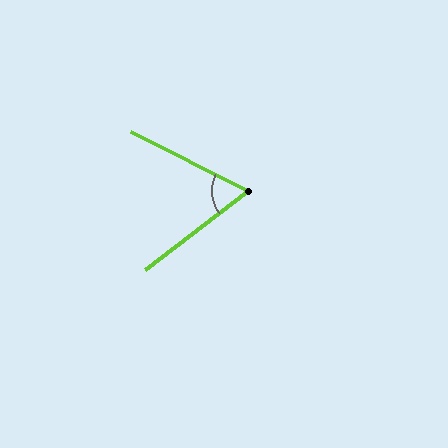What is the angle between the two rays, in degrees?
Approximately 64 degrees.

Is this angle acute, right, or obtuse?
It is acute.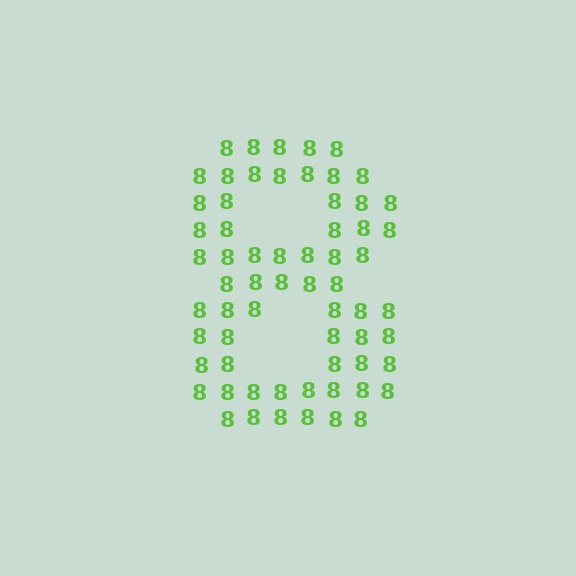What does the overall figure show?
The overall figure shows the digit 8.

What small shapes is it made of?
It is made of small digit 8's.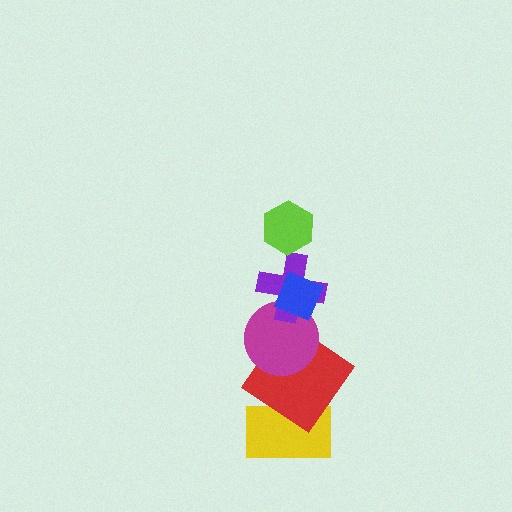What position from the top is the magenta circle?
The magenta circle is 4th from the top.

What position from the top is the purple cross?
The purple cross is 3rd from the top.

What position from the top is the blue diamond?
The blue diamond is 2nd from the top.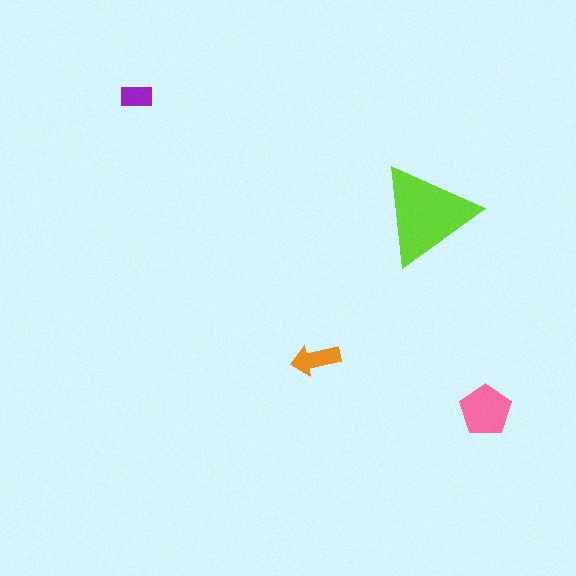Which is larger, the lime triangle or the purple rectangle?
The lime triangle.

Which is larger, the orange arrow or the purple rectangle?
The orange arrow.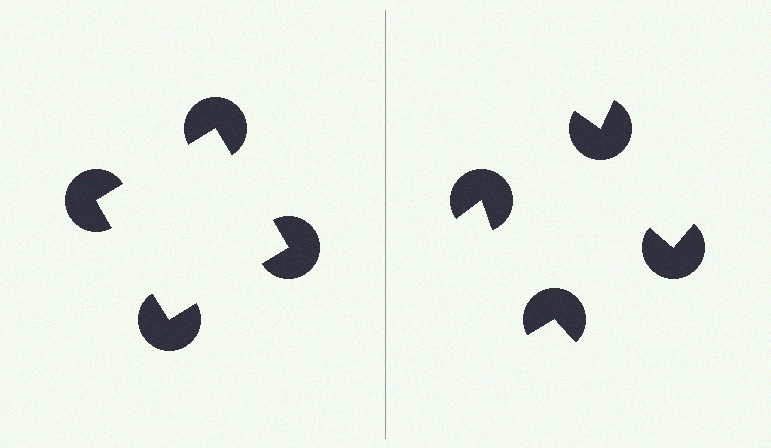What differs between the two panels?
The pac-man discs are positioned identically on both sides; only the wedge orientations differ. On the left they align to a square; on the right they are misaligned.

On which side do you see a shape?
An illusory square appears on the left side. On the right side the wedge cuts are rotated, so no coherent shape forms.